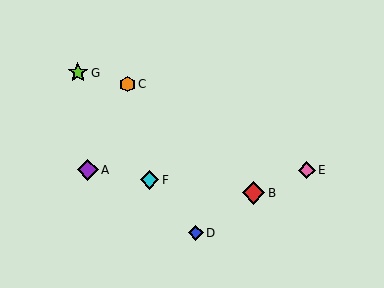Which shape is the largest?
The red diamond (labeled B) is the largest.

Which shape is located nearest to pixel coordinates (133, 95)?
The orange hexagon (labeled C) at (128, 84) is nearest to that location.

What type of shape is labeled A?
Shape A is a purple diamond.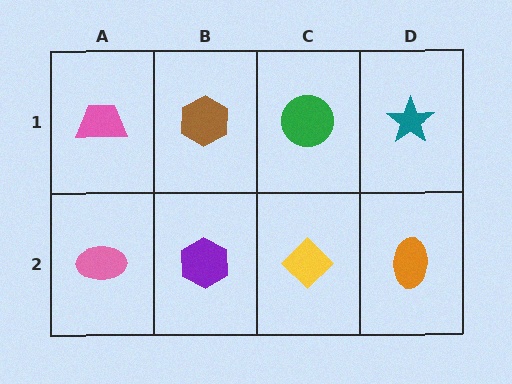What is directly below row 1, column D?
An orange ellipse.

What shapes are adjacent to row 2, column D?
A teal star (row 1, column D), a yellow diamond (row 2, column C).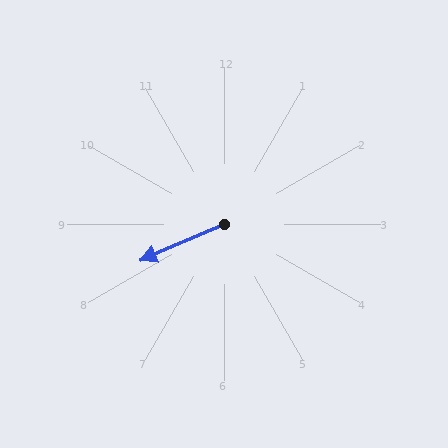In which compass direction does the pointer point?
Southwest.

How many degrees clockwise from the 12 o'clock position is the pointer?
Approximately 247 degrees.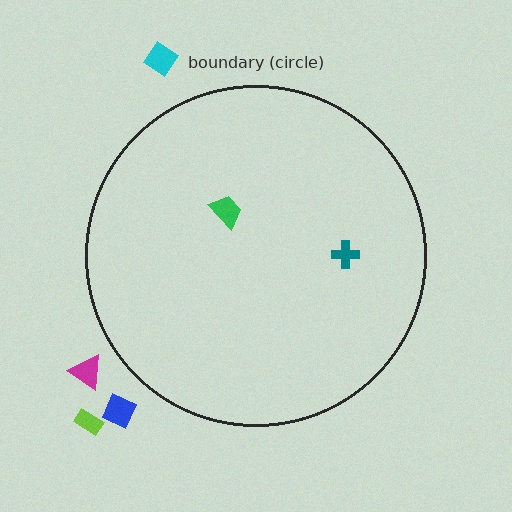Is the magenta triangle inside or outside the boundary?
Outside.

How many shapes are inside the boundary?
2 inside, 4 outside.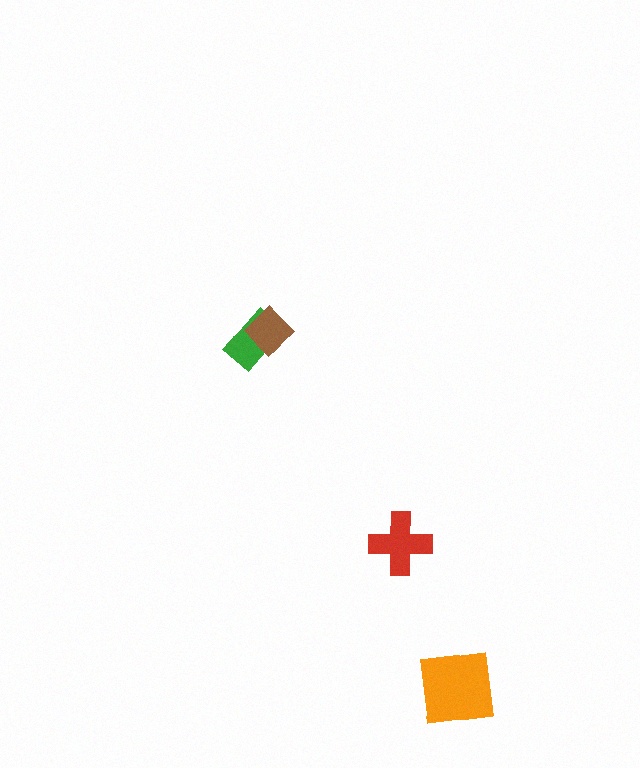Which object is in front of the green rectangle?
The brown diamond is in front of the green rectangle.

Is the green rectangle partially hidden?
Yes, it is partially covered by another shape.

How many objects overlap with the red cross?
0 objects overlap with the red cross.